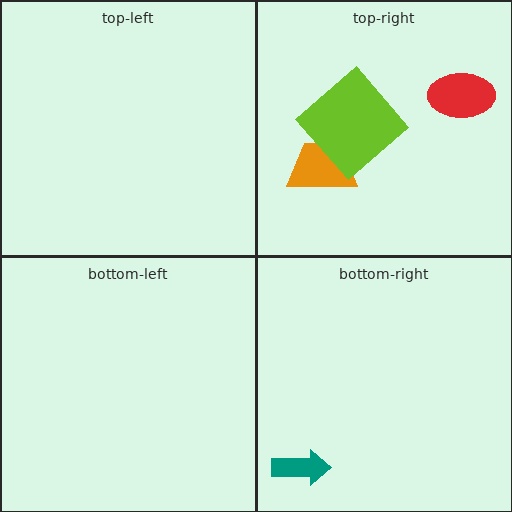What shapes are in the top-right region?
The red ellipse, the orange trapezoid, the lime diamond.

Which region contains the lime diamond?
The top-right region.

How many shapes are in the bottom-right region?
1.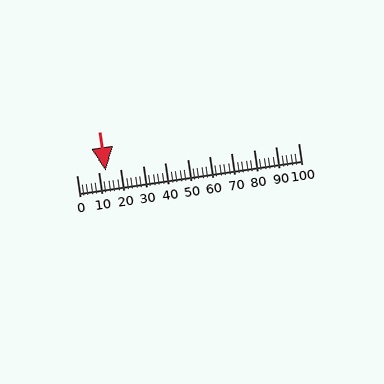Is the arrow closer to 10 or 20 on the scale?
The arrow is closer to 10.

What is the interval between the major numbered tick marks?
The major tick marks are spaced 10 units apart.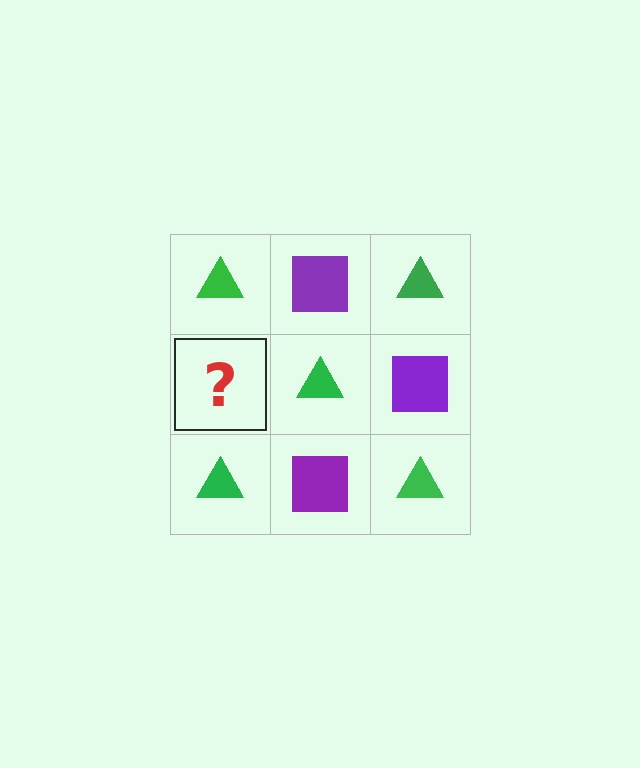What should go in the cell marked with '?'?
The missing cell should contain a purple square.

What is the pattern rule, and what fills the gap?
The rule is that it alternates green triangle and purple square in a checkerboard pattern. The gap should be filled with a purple square.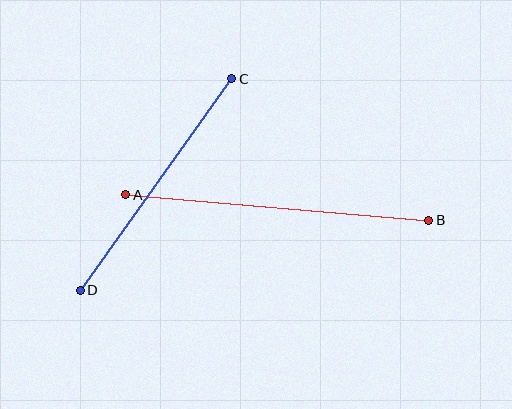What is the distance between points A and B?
The distance is approximately 304 pixels.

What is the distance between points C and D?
The distance is approximately 260 pixels.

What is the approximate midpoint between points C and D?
The midpoint is at approximately (156, 184) pixels.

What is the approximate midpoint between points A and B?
The midpoint is at approximately (277, 207) pixels.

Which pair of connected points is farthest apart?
Points A and B are farthest apart.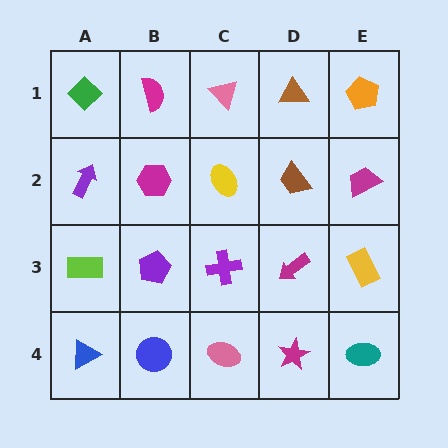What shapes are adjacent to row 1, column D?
A brown trapezoid (row 2, column D), a pink triangle (row 1, column C), an orange pentagon (row 1, column E).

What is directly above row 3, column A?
A purple arrow.